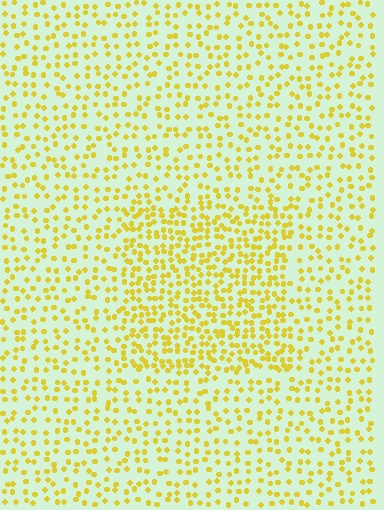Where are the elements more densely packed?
The elements are more densely packed inside the rectangle boundary.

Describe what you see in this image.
The image contains small yellow elements arranged at two different densities. A rectangle-shaped region is visible where the elements are more densely packed than the surrounding area.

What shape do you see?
I see a rectangle.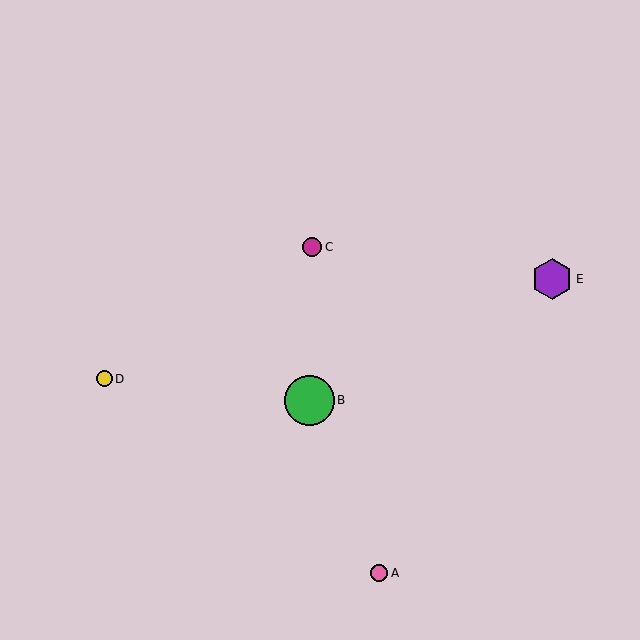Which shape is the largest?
The green circle (labeled B) is the largest.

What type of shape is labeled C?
Shape C is a magenta circle.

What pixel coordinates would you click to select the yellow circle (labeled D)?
Click at (104, 379) to select the yellow circle D.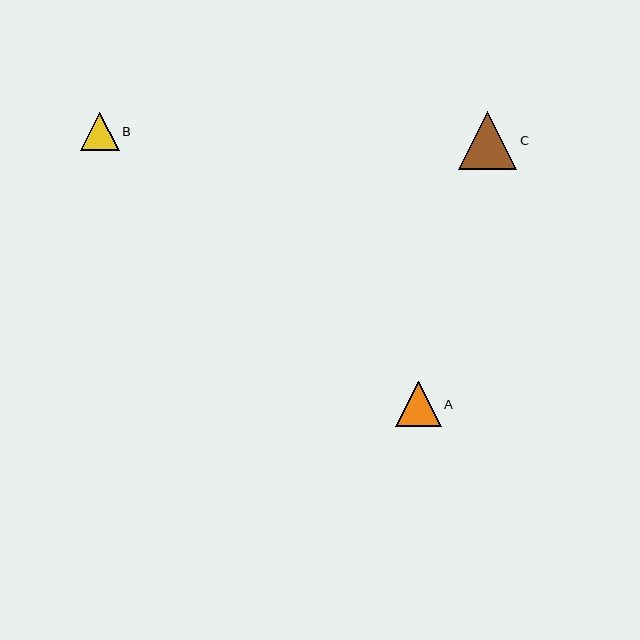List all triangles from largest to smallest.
From largest to smallest: C, A, B.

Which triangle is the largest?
Triangle C is the largest with a size of approximately 58 pixels.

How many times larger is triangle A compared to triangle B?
Triangle A is approximately 1.2 times the size of triangle B.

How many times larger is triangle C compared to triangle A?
Triangle C is approximately 1.3 times the size of triangle A.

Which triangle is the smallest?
Triangle B is the smallest with a size of approximately 38 pixels.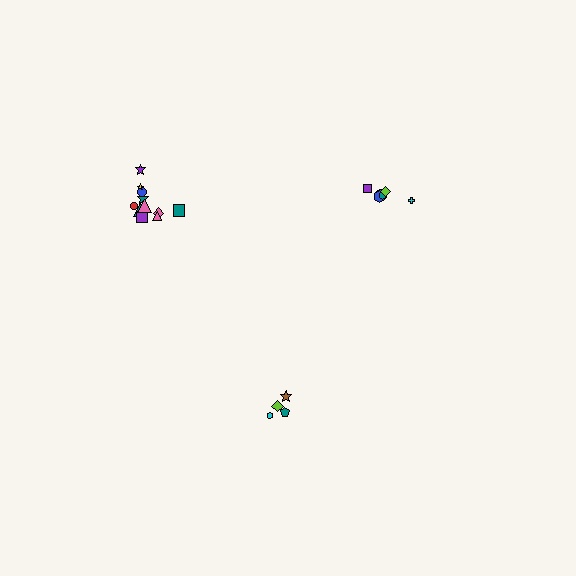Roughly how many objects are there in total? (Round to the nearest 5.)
Roughly 20 objects in total.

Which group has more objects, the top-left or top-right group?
The top-left group.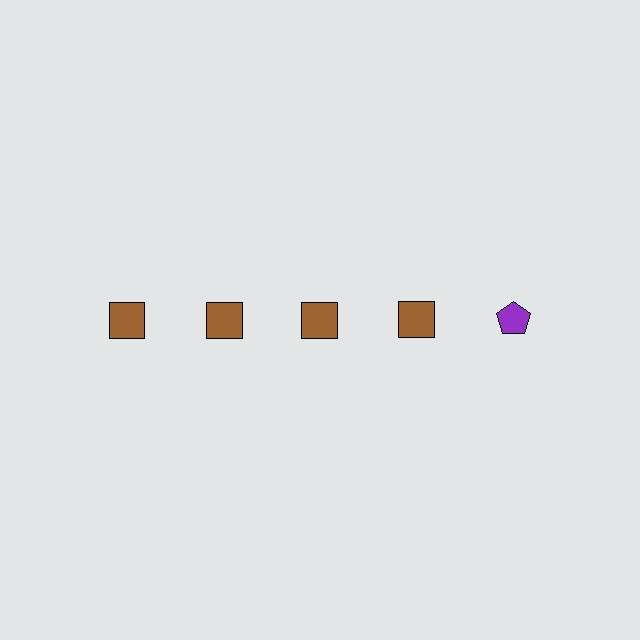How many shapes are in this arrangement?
There are 5 shapes arranged in a grid pattern.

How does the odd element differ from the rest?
It differs in both color (purple instead of brown) and shape (pentagon instead of square).